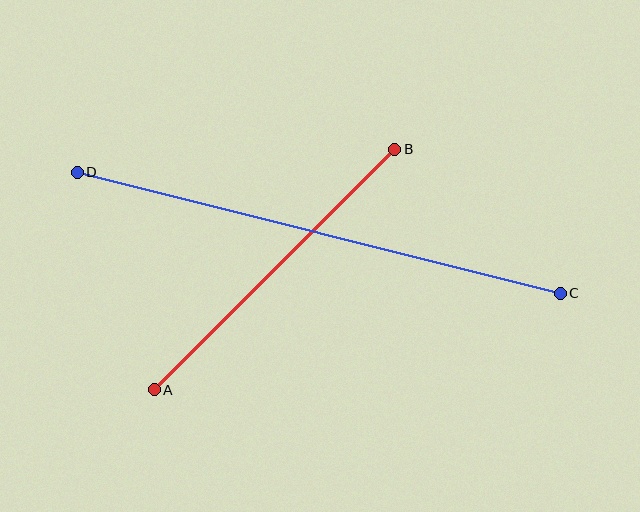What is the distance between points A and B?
The distance is approximately 340 pixels.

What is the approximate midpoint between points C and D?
The midpoint is at approximately (319, 233) pixels.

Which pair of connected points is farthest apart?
Points C and D are farthest apart.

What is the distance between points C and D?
The distance is approximately 498 pixels.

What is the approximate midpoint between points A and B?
The midpoint is at approximately (274, 270) pixels.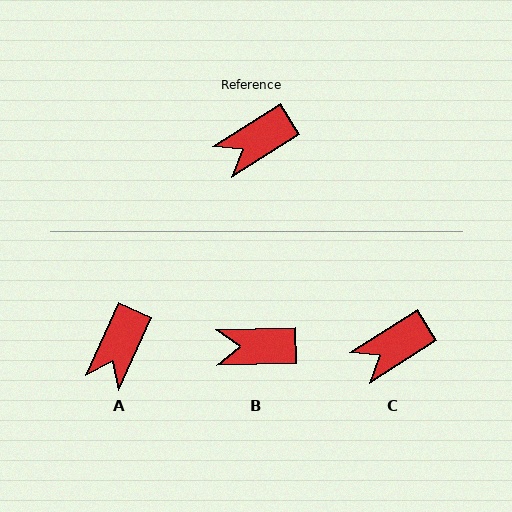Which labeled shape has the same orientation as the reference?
C.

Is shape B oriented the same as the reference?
No, it is off by about 31 degrees.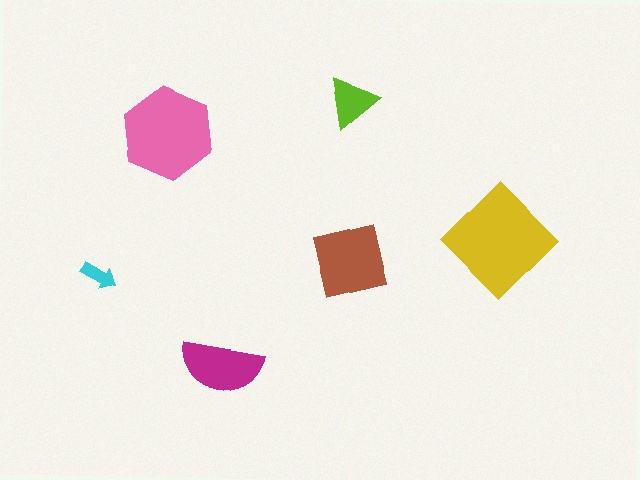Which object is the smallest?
The cyan arrow.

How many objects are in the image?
There are 6 objects in the image.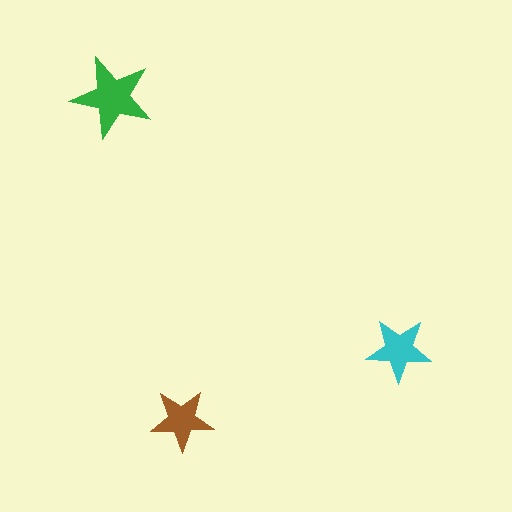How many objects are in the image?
There are 3 objects in the image.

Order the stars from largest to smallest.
the green one, the cyan one, the brown one.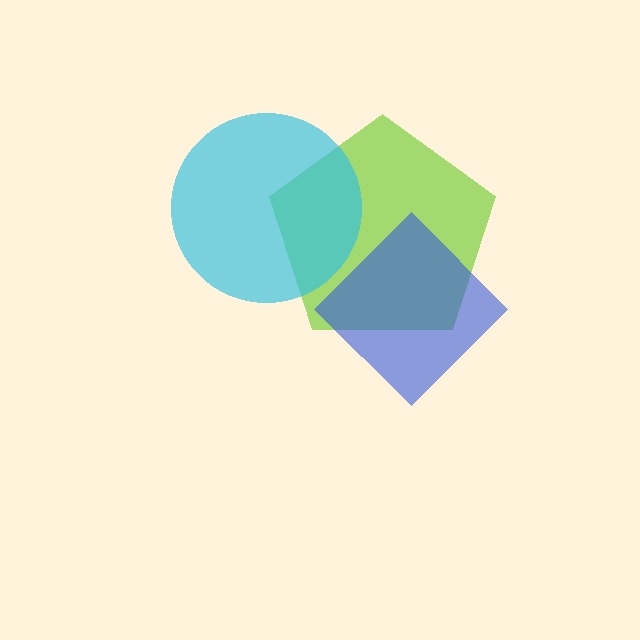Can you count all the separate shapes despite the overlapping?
Yes, there are 3 separate shapes.